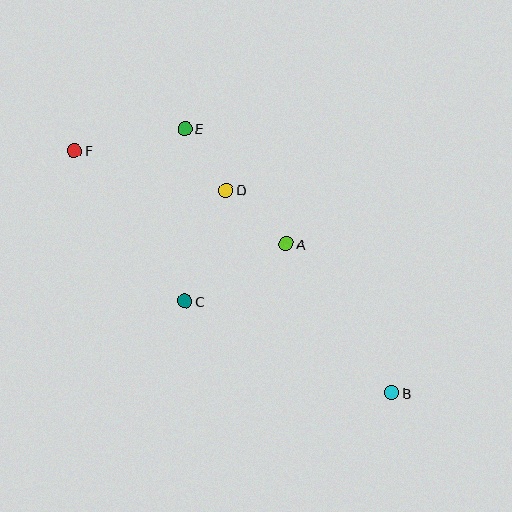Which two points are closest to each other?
Points D and E are closest to each other.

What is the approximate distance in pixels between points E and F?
The distance between E and F is approximately 112 pixels.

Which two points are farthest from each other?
Points B and F are farthest from each other.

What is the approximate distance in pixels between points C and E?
The distance between C and E is approximately 173 pixels.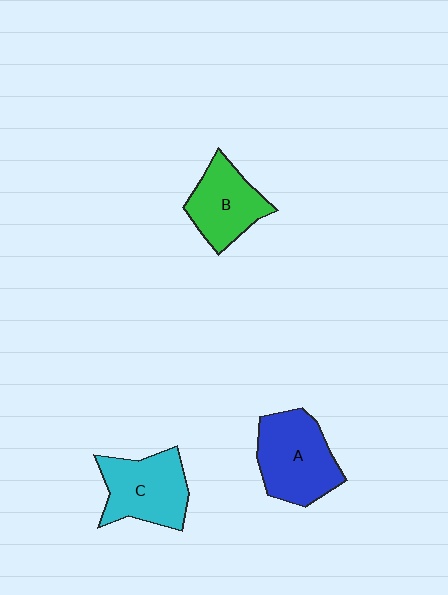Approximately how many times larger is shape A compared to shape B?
Approximately 1.3 times.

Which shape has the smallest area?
Shape B (green).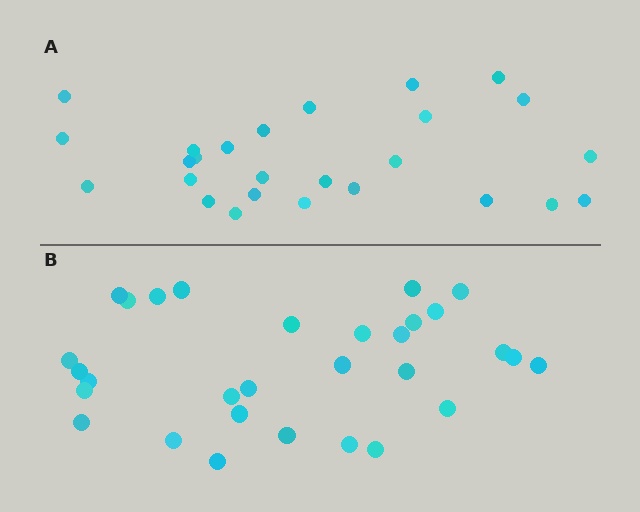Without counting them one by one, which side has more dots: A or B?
Region B (the bottom region) has more dots.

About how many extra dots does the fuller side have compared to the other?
Region B has about 4 more dots than region A.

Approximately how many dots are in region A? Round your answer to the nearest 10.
About 30 dots. (The exact count is 26, which rounds to 30.)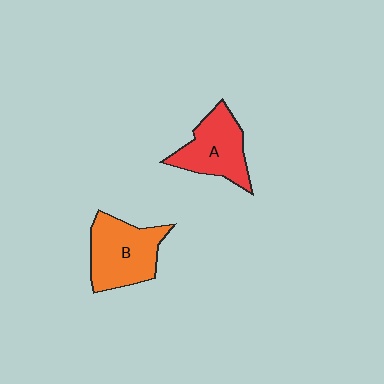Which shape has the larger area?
Shape B (orange).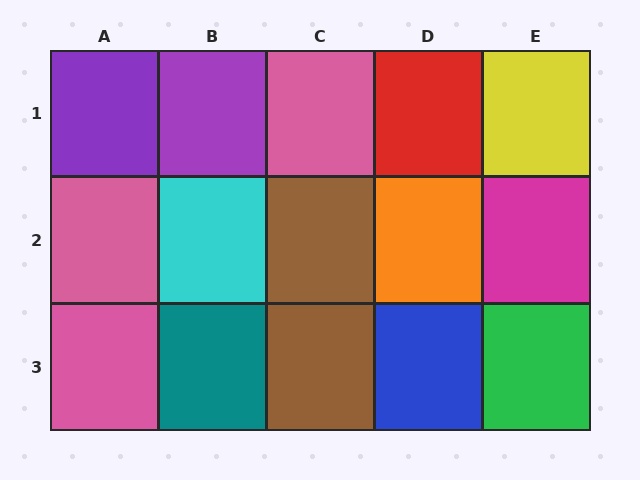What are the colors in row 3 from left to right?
Pink, teal, brown, blue, green.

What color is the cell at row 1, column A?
Purple.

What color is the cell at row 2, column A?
Pink.